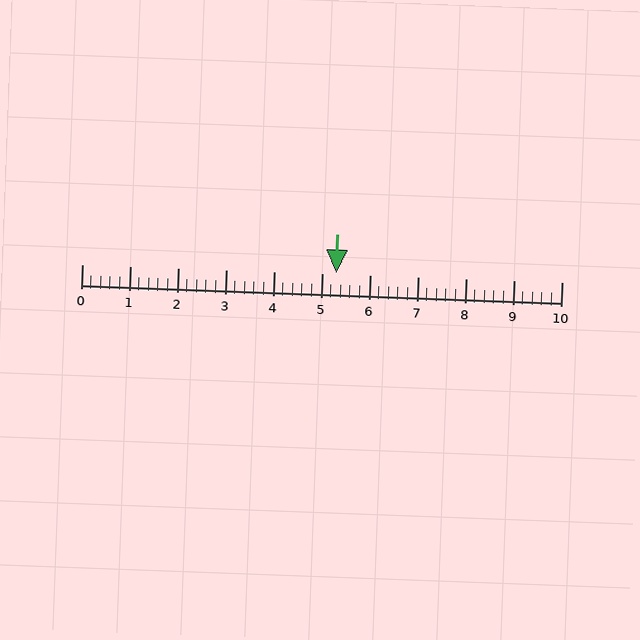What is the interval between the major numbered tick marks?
The major tick marks are spaced 1 units apart.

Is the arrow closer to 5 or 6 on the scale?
The arrow is closer to 5.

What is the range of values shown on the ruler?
The ruler shows values from 0 to 10.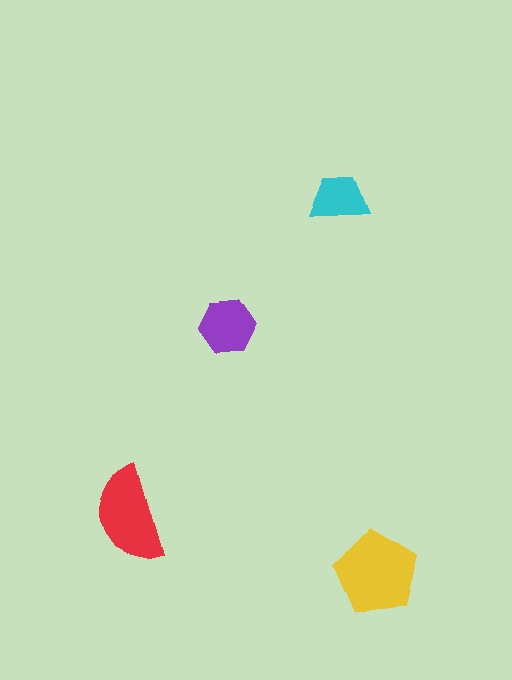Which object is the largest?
The yellow pentagon.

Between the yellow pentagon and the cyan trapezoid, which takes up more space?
The yellow pentagon.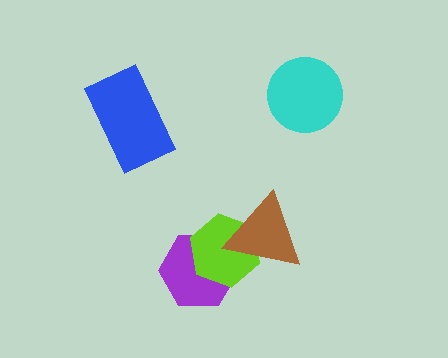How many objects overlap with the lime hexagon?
2 objects overlap with the lime hexagon.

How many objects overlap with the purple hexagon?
2 objects overlap with the purple hexagon.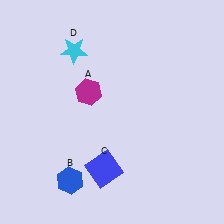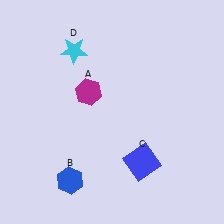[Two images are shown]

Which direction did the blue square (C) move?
The blue square (C) moved right.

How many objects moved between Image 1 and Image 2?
1 object moved between the two images.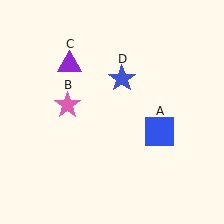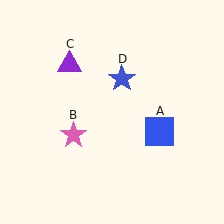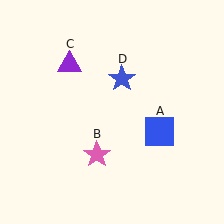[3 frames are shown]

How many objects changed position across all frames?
1 object changed position: pink star (object B).